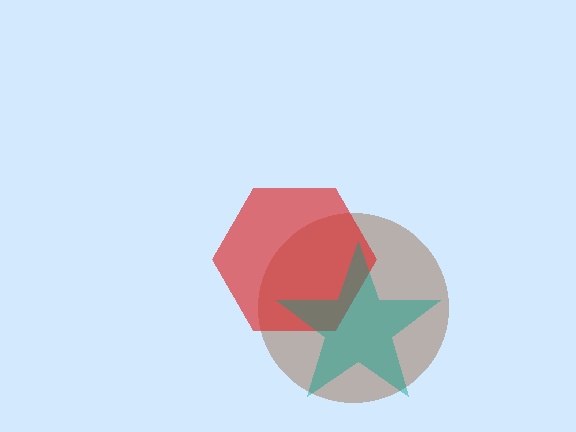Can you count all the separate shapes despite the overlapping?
Yes, there are 3 separate shapes.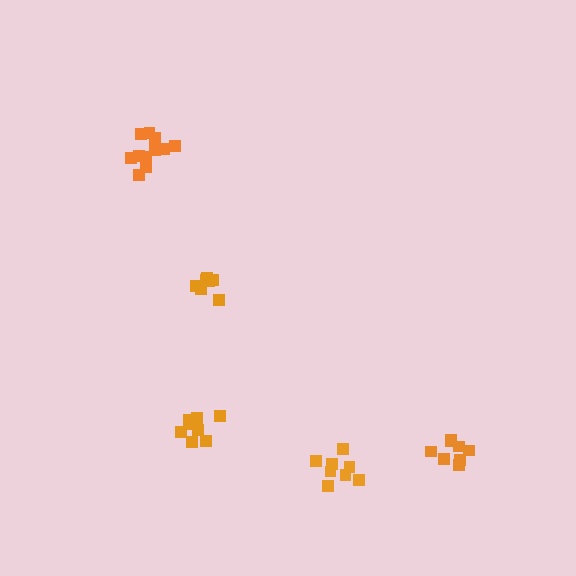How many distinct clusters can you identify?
There are 5 distinct clusters.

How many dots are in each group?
Group 1: 8 dots, Group 2: 9 dots, Group 3: 8 dots, Group 4: 11 dots, Group 5: 8 dots (44 total).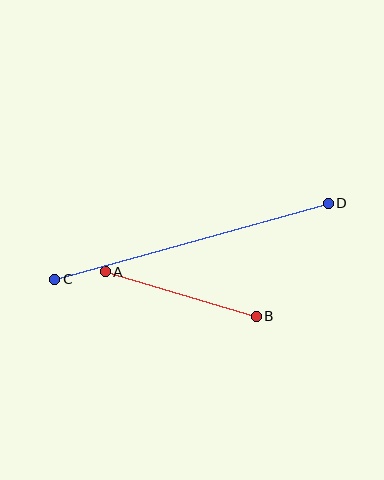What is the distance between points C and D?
The distance is approximately 284 pixels.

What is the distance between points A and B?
The distance is approximately 158 pixels.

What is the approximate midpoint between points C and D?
The midpoint is at approximately (191, 241) pixels.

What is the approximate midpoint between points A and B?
The midpoint is at approximately (181, 294) pixels.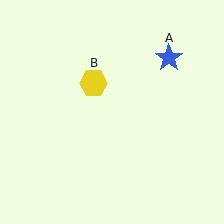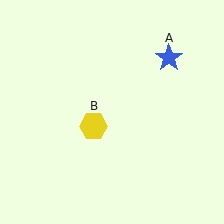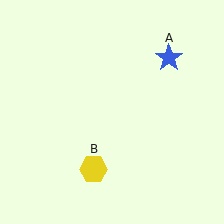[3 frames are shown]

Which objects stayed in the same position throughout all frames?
Blue star (object A) remained stationary.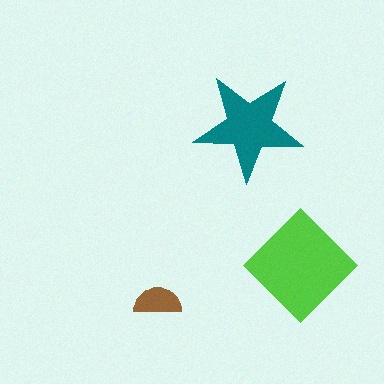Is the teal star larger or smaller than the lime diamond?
Smaller.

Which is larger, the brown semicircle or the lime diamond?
The lime diamond.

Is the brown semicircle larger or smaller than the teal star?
Smaller.